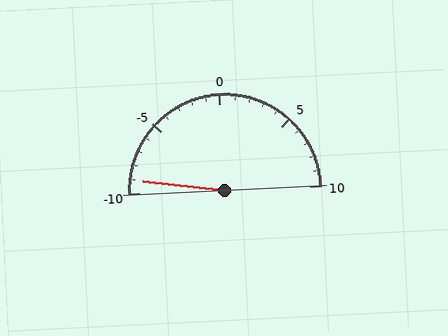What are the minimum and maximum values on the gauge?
The gauge ranges from -10 to 10.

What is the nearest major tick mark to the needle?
The nearest major tick mark is -10.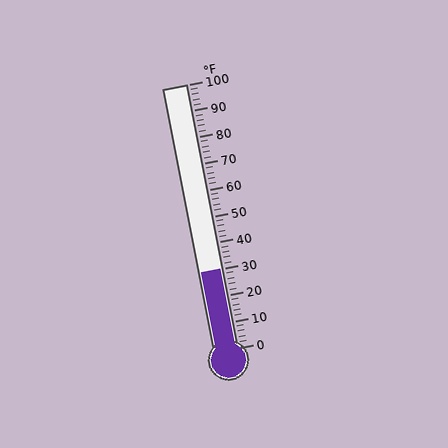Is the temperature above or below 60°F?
The temperature is below 60°F.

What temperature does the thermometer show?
The thermometer shows approximately 30°F.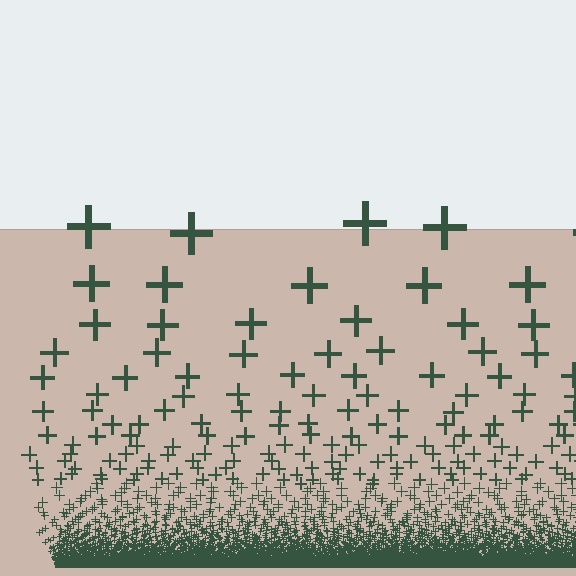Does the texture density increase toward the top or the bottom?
Density increases toward the bottom.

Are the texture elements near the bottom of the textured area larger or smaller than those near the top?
Smaller. The gradient is inverted — elements near the bottom are smaller and denser.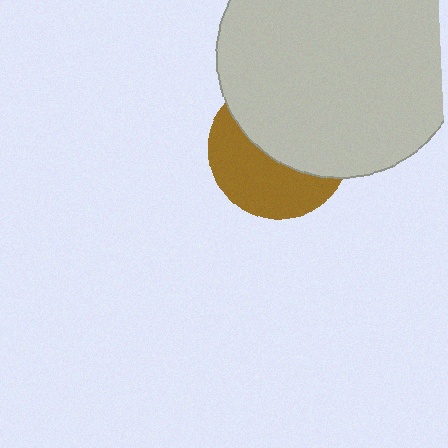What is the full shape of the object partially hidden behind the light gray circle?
The partially hidden object is a brown circle.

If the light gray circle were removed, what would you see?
You would see the complete brown circle.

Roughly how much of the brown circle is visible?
About half of it is visible (roughly 45%).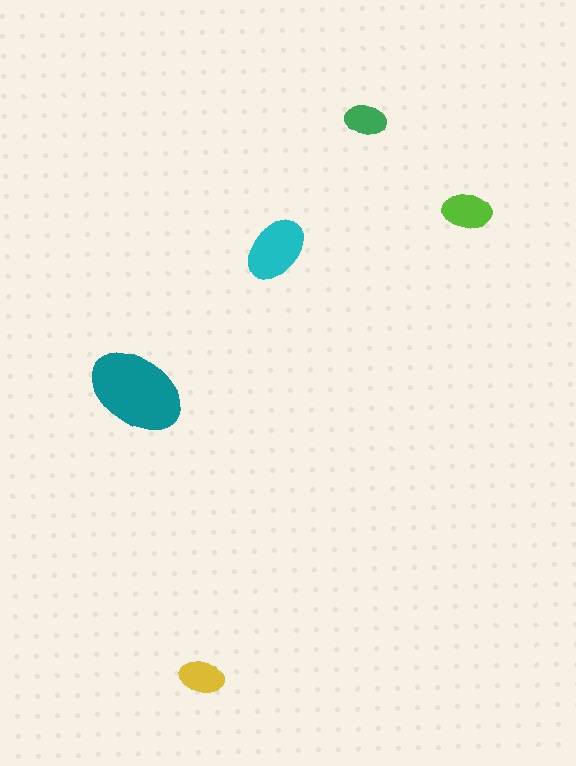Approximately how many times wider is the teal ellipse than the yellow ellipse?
About 2 times wider.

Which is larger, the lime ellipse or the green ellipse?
The lime one.